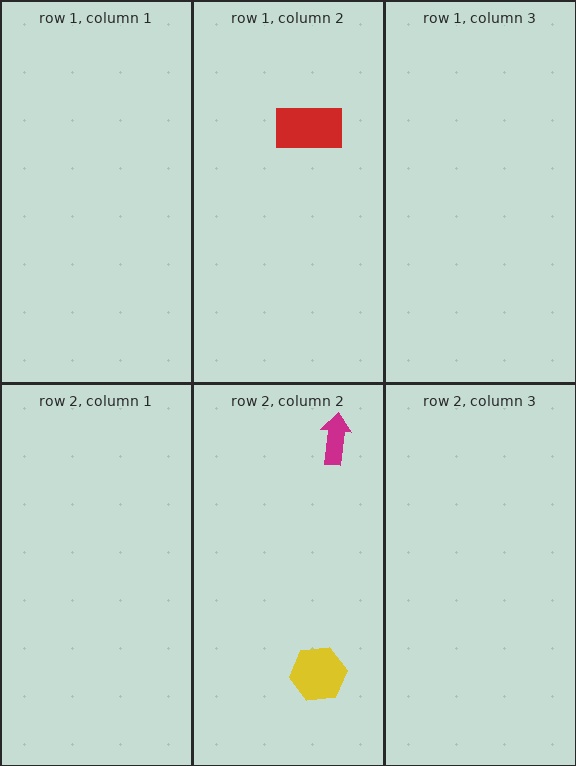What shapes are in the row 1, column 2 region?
The red rectangle.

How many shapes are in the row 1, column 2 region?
1.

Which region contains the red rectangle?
The row 1, column 2 region.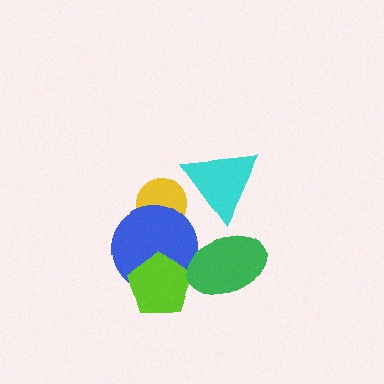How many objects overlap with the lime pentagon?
1 object overlaps with the lime pentagon.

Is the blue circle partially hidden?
Yes, it is partially covered by another shape.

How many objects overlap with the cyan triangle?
0 objects overlap with the cyan triangle.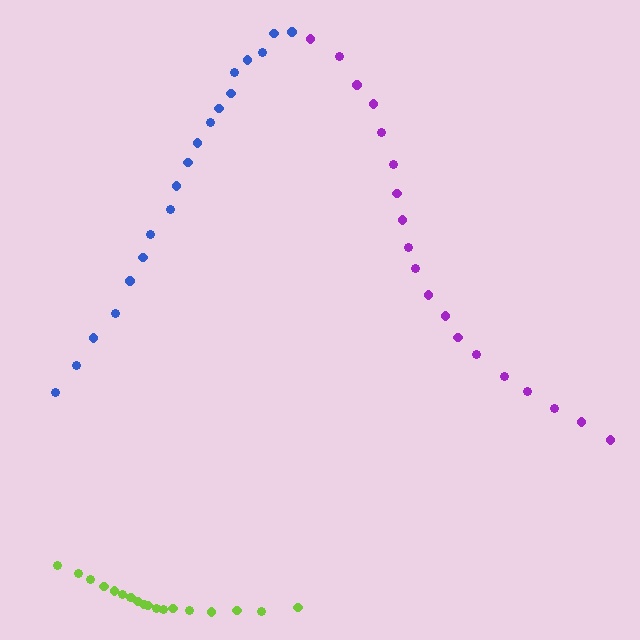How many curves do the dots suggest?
There are 3 distinct paths.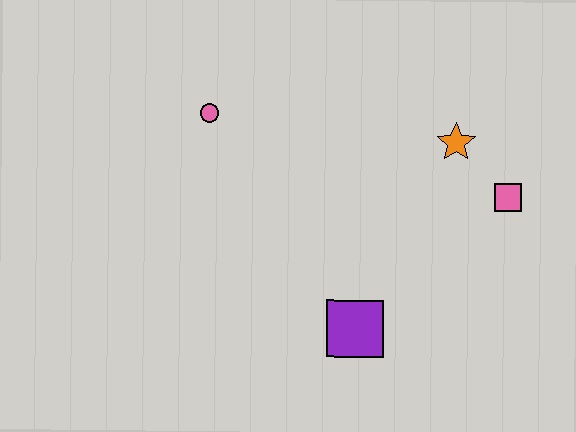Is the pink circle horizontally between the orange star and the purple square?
No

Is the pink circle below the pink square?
No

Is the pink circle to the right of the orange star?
No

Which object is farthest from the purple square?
The pink circle is farthest from the purple square.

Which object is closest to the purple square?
The pink square is closest to the purple square.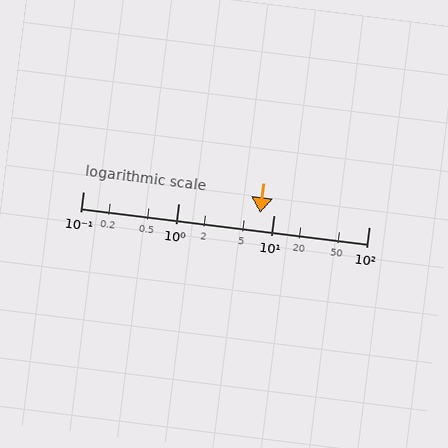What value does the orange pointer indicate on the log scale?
The pointer indicates approximately 7.3.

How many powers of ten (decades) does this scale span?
The scale spans 3 decades, from 0.1 to 100.